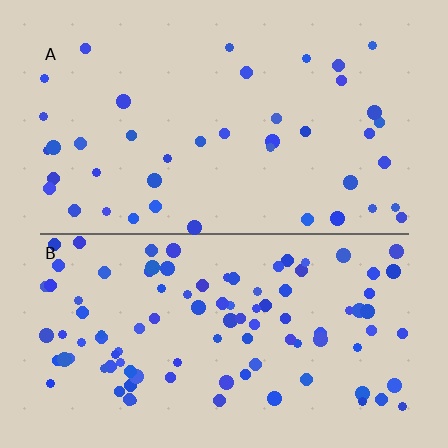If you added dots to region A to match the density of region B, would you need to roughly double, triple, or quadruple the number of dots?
Approximately double.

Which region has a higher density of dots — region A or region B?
B (the bottom).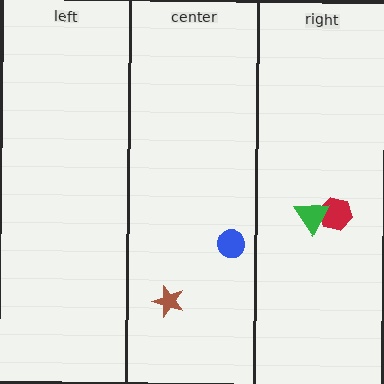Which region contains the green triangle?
The right region.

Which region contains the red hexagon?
The right region.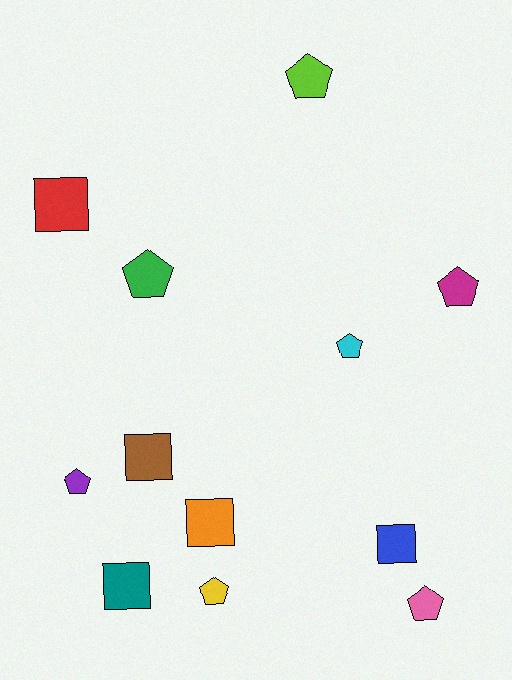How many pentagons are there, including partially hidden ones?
There are 7 pentagons.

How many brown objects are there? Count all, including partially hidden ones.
There is 1 brown object.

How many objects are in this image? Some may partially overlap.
There are 12 objects.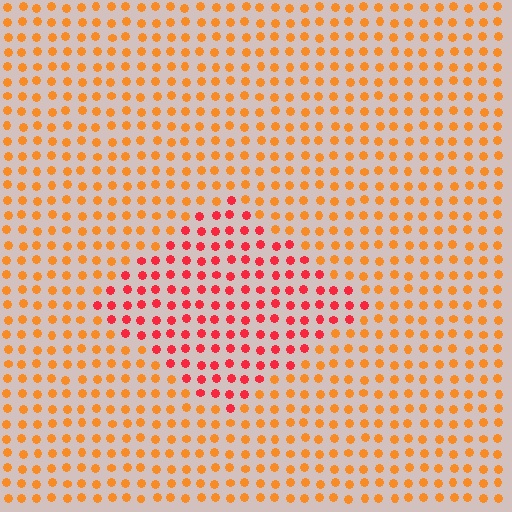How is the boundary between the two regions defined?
The boundary is defined purely by a slight shift in hue (about 36 degrees). Spacing, size, and orientation are identical on both sides.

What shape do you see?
I see a diamond.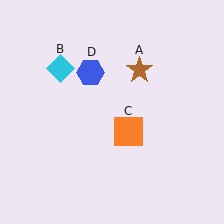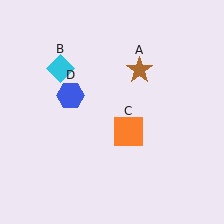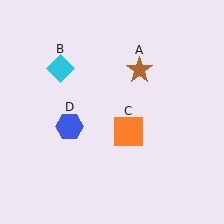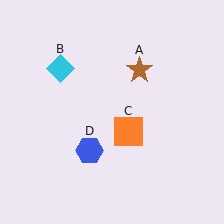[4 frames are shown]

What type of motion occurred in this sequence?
The blue hexagon (object D) rotated counterclockwise around the center of the scene.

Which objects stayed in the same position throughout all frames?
Brown star (object A) and cyan diamond (object B) and orange square (object C) remained stationary.